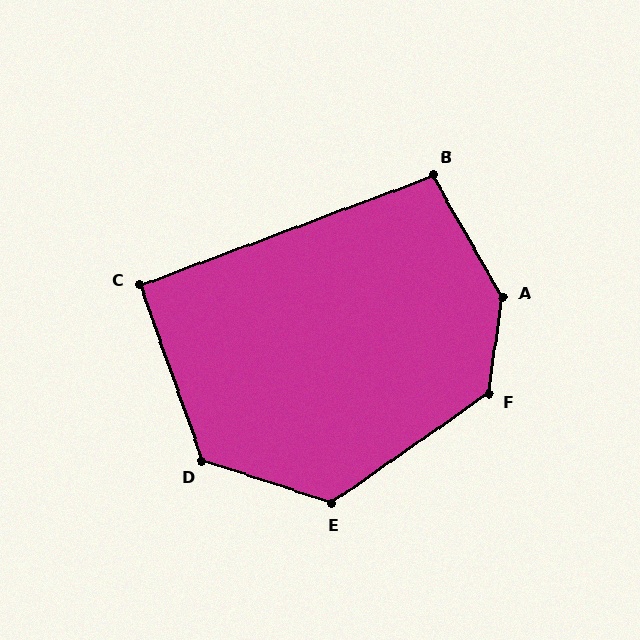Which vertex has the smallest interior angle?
C, at approximately 91 degrees.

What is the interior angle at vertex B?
Approximately 99 degrees (obtuse).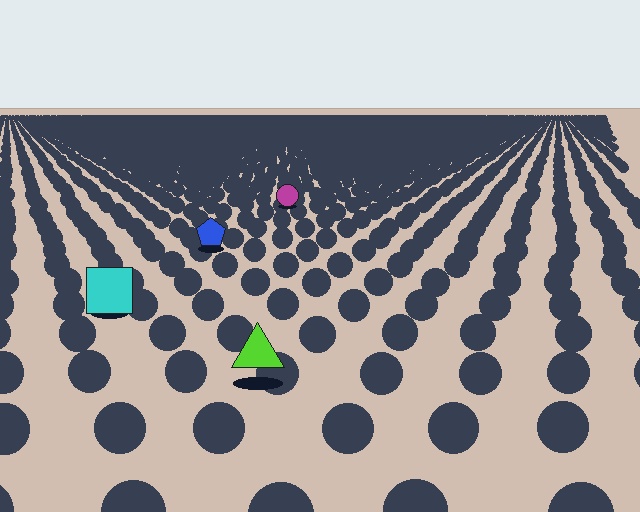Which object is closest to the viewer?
The lime triangle is closest. The texture marks near it are larger and more spread out.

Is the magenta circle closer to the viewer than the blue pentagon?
No. The blue pentagon is closer — you can tell from the texture gradient: the ground texture is coarser near it.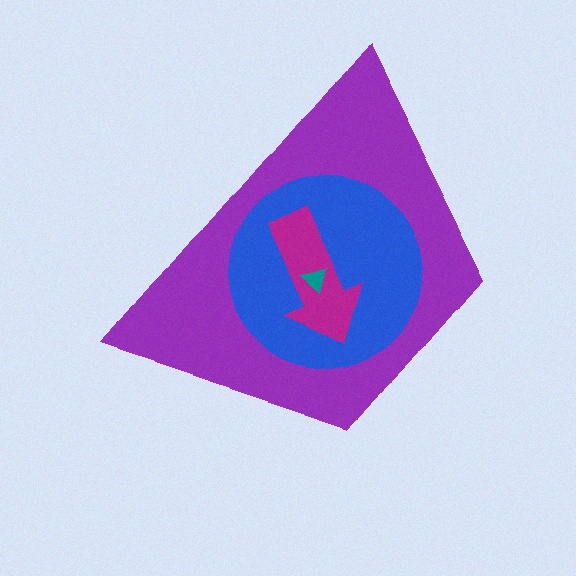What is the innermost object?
The teal triangle.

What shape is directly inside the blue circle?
The magenta arrow.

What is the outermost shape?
The purple trapezoid.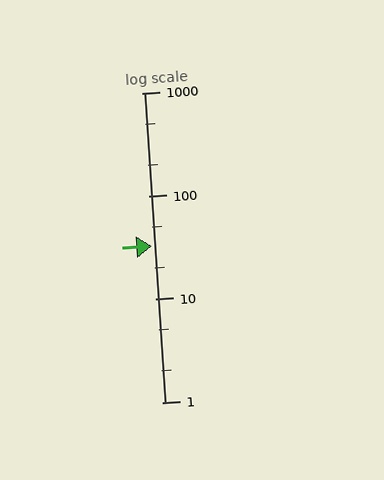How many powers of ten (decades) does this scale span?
The scale spans 3 decades, from 1 to 1000.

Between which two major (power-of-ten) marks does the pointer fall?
The pointer is between 10 and 100.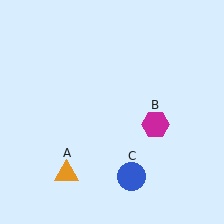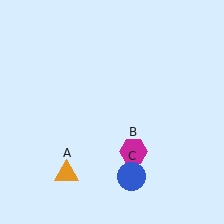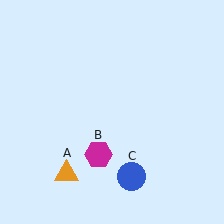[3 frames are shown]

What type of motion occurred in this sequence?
The magenta hexagon (object B) rotated clockwise around the center of the scene.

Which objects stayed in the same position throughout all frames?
Orange triangle (object A) and blue circle (object C) remained stationary.